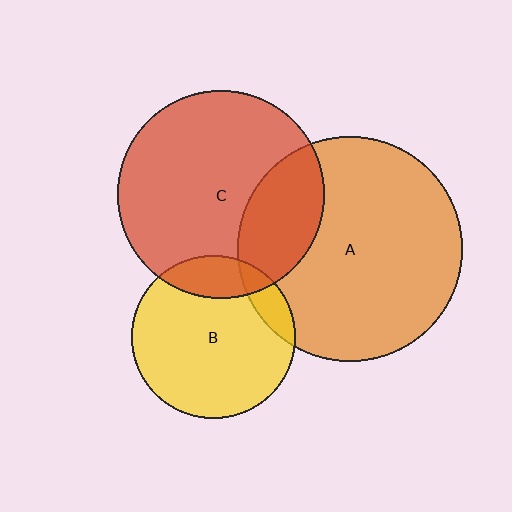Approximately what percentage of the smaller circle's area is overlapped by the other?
Approximately 15%.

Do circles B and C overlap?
Yes.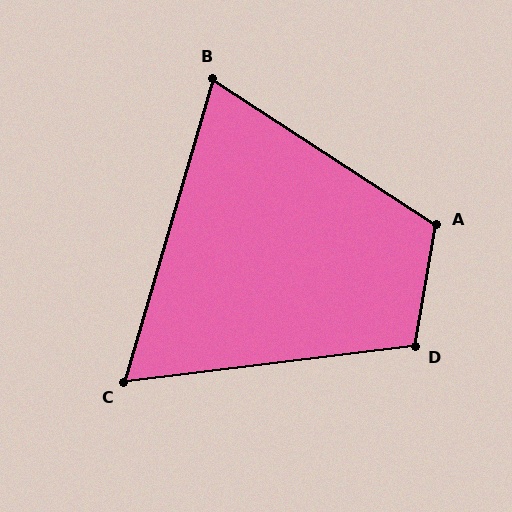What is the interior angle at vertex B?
Approximately 73 degrees (acute).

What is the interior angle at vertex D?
Approximately 107 degrees (obtuse).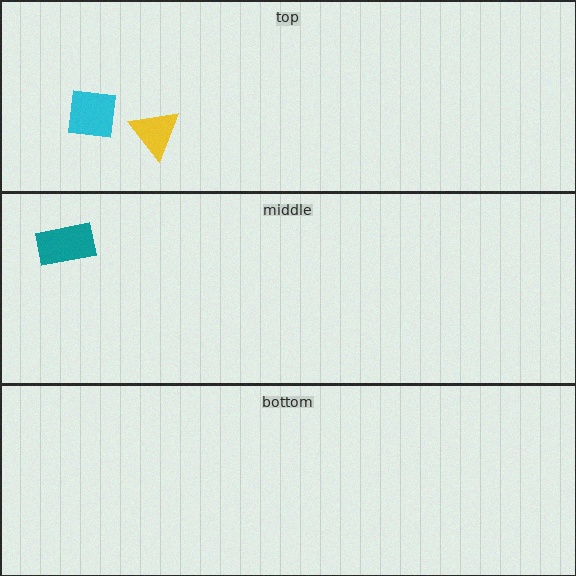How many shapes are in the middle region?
1.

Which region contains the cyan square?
The top region.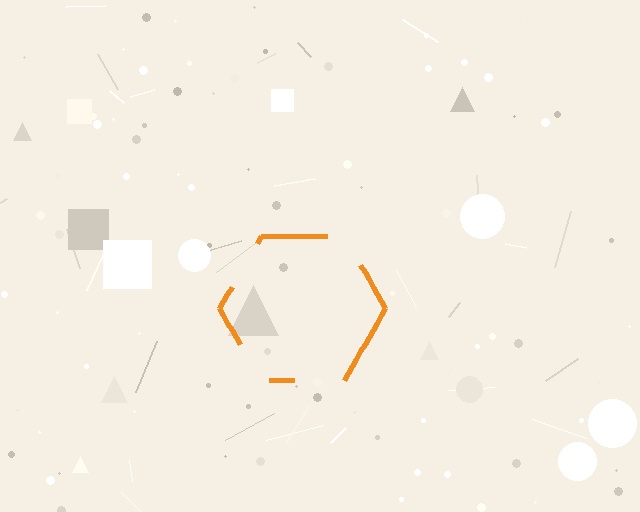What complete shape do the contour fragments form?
The contour fragments form a hexagon.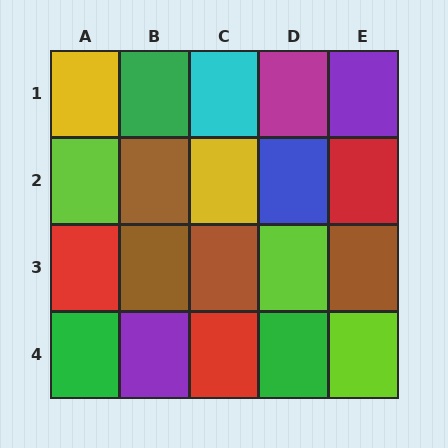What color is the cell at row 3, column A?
Red.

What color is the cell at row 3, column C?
Brown.